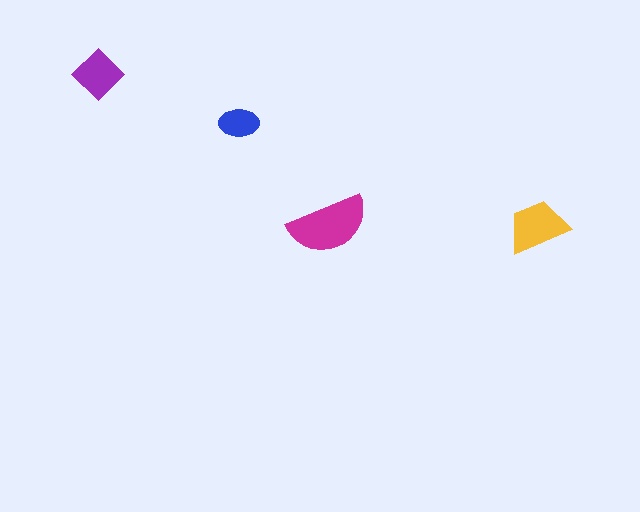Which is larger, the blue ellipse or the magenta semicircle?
The magenta semicircle.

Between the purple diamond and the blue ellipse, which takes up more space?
The purple diamond.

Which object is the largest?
The magenta semicircle.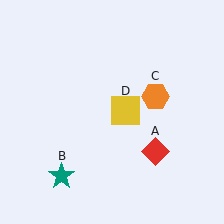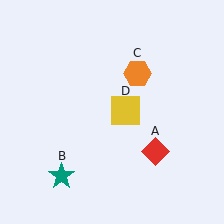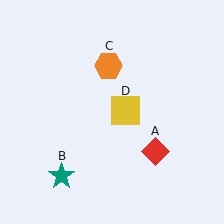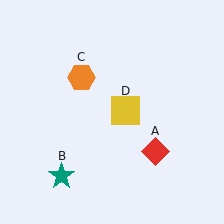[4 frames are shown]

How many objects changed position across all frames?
1 object changed position: orange hexagon (object C).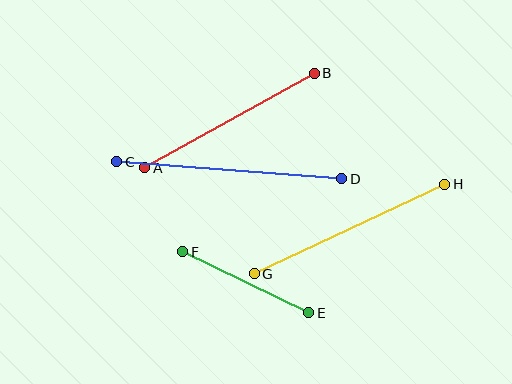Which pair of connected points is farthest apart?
Points C and D are farthest apart.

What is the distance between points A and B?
The distance is approximately 194 pixels.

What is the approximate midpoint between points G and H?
The midpoint is at approximately (349, 229) pixels.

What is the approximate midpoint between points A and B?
The midpoint is at approximately (230, 120) pixels.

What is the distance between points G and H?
The distance is approximately 211 pixels.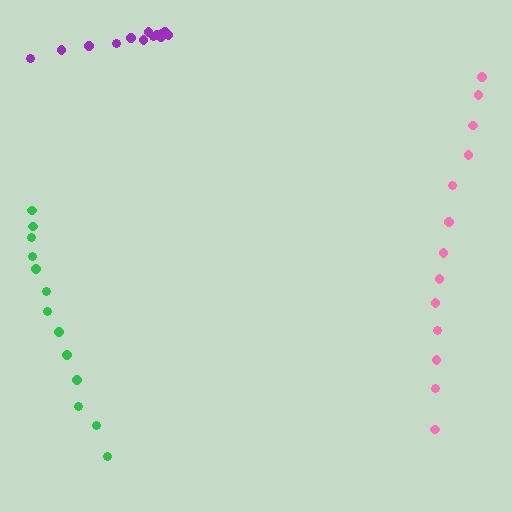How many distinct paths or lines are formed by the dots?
There are 3 distinct paths.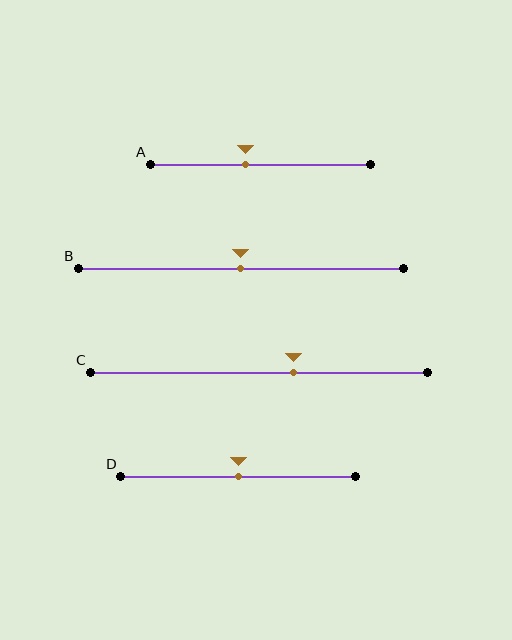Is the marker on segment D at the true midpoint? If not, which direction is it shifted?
Yes, the marker on segment D is at the true midpoint.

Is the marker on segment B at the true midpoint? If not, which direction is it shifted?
Yes, the marker on segment B is at the true midpoint.